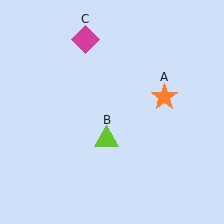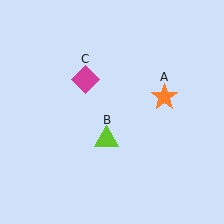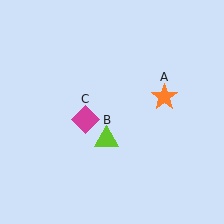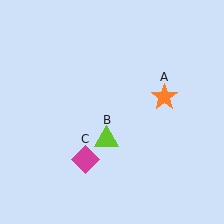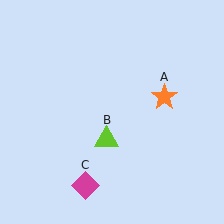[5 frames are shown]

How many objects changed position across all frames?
1 object changed position: magenta diamond (object C).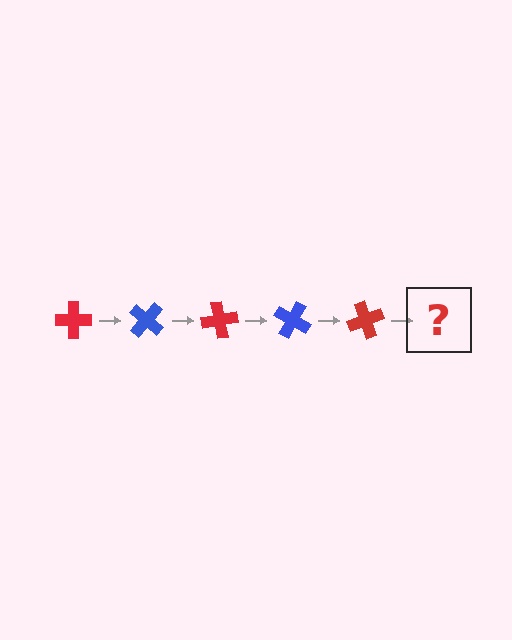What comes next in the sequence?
The next element should be a blue cross, rotated 200 degrees from the start.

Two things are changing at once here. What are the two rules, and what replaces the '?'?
The two rules are that it rotates 40 degrees each step and the color cycles through red and blue. The '?' should be a blue cross, rotated 200 degrees from the start.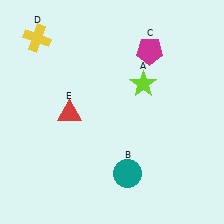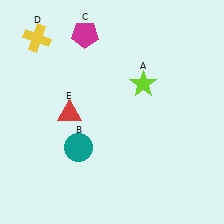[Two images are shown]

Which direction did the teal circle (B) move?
The teal circle (B) moved left.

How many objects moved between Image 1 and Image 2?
2 objects moved between the two images.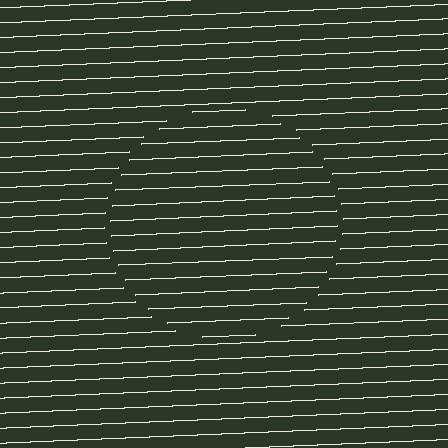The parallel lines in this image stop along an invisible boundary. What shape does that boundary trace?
An illusory circle. The interior of the shape contains the same grating, shifted by half a period — the contour is defined by the phase discontinuity where line-ends from the inner and outer gratings abut.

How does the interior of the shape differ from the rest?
The interior of the shape contains the same grating, shifted by half a period — the contour is defined by the phase discontinuity where line-ends from the inner and outer gratings abut.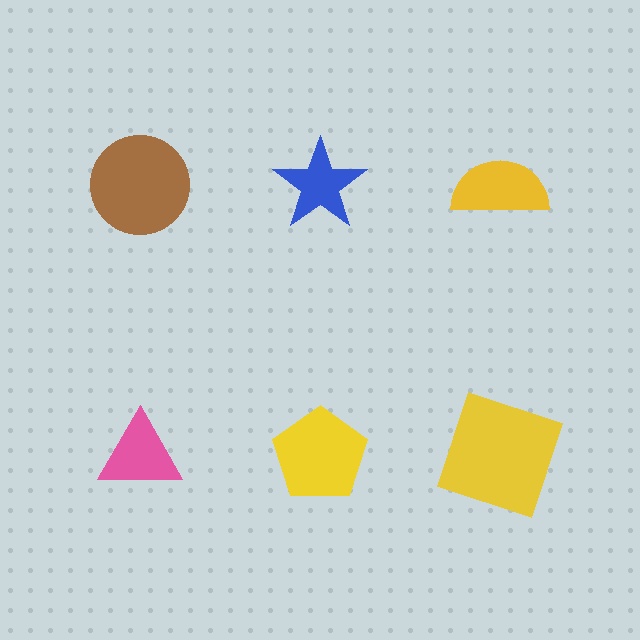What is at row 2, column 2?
A yellow pentagon.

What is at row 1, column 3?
A yellow semicircle.